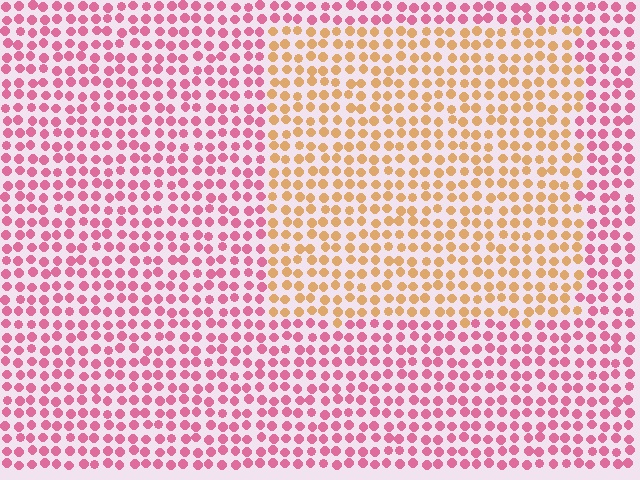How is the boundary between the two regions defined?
The boundary is defined purely by a slight shift in hue (about 57 degrees). Spacing, size, and orientation are identical on both sides.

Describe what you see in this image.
The image is filled with small pink elements in a uniform arrangement. A rectangle-shaped region is visible where the elements are tinted to a slightly different hue, forming a subtle color boundary.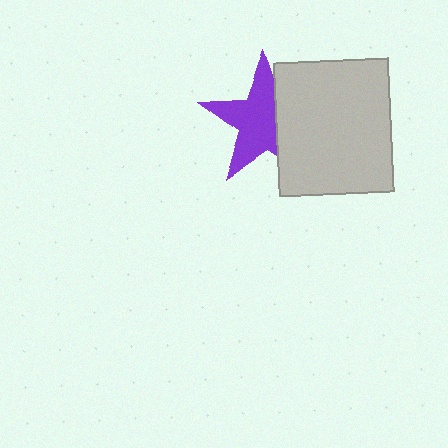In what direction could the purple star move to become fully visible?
The purple star could move left. That would shift it out from behind the light gray rectangle entirely.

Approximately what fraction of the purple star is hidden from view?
Roughly 36% of the purple star is hidden behind the light gray rectangle.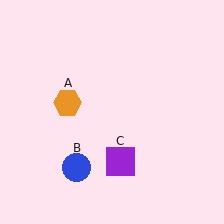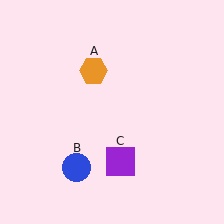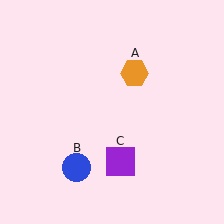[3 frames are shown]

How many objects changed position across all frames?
1 object changed position: orange hexagon (object A).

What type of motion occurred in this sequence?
The orange hexagon (object A) rotated clockwise around the center of the scene.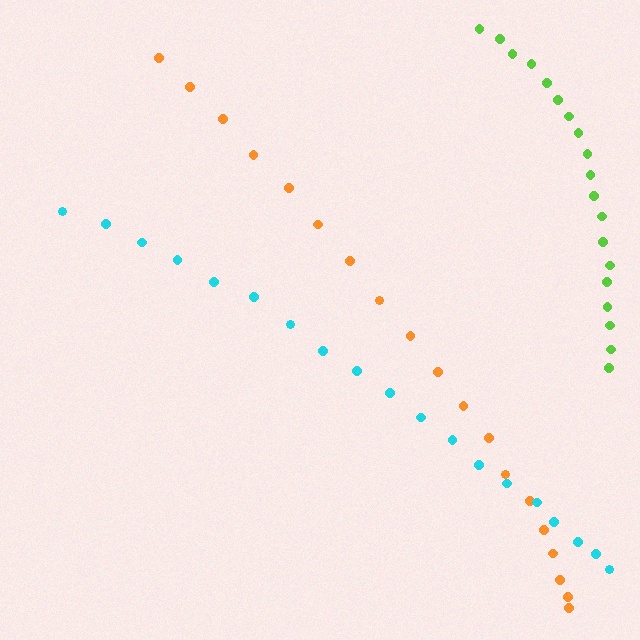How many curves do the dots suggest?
There are 3 distinct paths.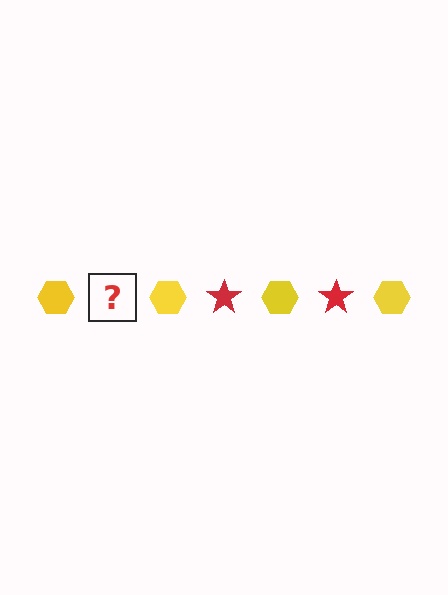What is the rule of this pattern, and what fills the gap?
The rule is that the pattern alternates between yellow hexagon and red star. The gap should be filled with a red star.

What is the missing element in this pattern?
The missing element is a red star.